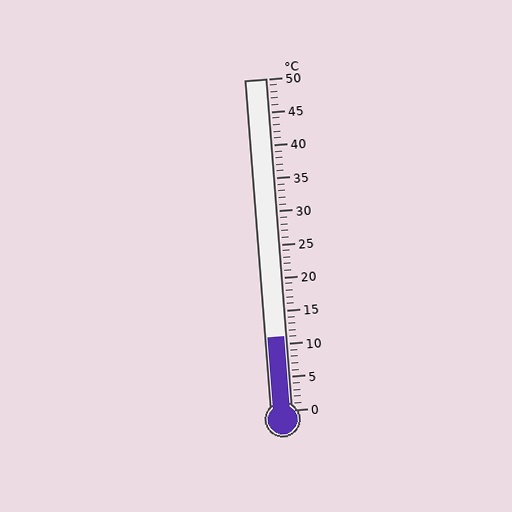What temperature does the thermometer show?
The thermometer shows approximately 11°C.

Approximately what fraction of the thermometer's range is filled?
The thermometer is filled to approximately 20% of its range.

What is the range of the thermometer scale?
The thermometer scale ranges from 0°C to 50°C.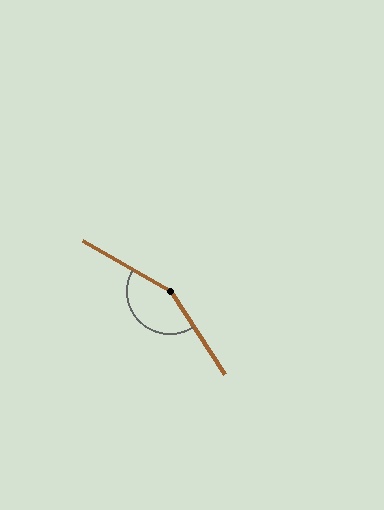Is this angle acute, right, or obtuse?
It is obtuse.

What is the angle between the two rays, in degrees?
Approximately 153 degrees.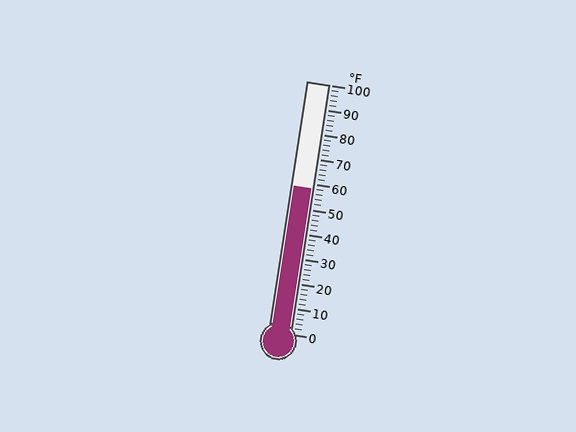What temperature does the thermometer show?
The thermometer shows approximately 58°F.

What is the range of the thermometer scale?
The thermometer scale ranges from 0°F to 100°F.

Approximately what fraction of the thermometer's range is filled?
The thermometer is filled to approximately 60% of its range.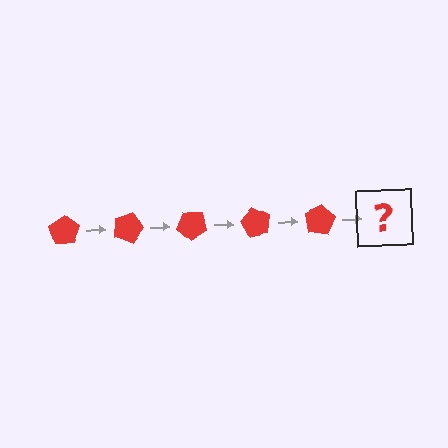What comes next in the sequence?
The next element should be a red pentagon rotated 100 degrees.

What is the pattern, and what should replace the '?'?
The pattern is that the pentagon rotates 20 degrees each step. The '?' should be a red pentagon rotated 100 degrees.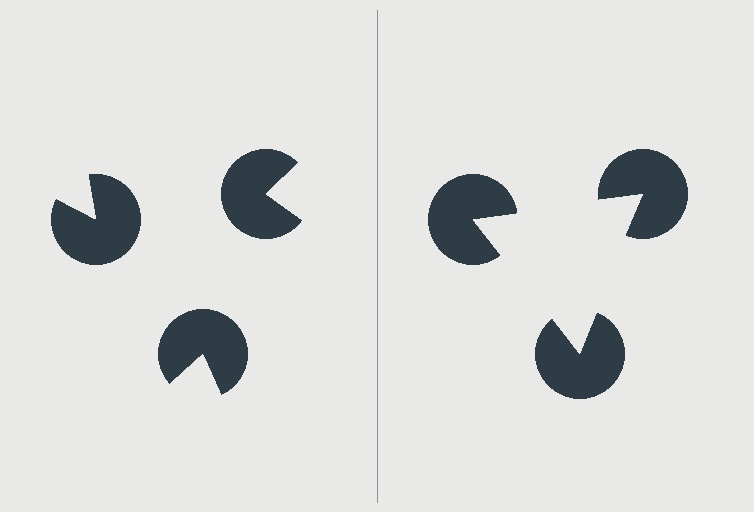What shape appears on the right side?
An illusory triangle.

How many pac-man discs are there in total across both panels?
6 — 3 on each side.